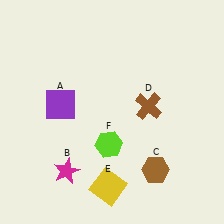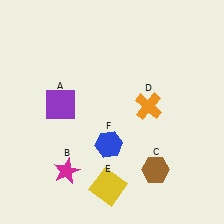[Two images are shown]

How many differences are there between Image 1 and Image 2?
There are 2 differences between the two images.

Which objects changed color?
D changed from brown to orange. F changed from lime to blue.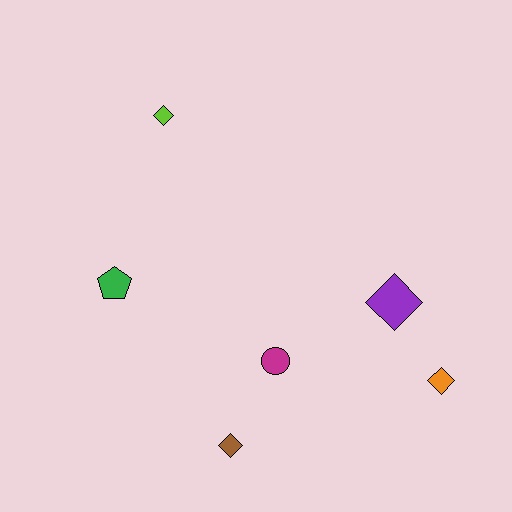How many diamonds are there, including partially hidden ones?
There are 4 diamonds.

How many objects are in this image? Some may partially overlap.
There are 6 objects.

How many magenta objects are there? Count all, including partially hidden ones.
There is 1 magenta object.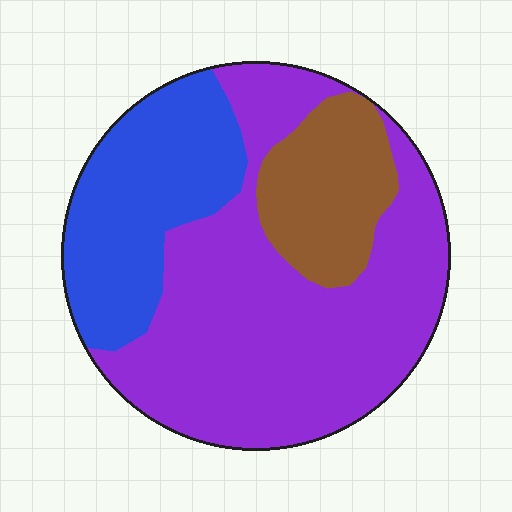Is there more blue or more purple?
Purple.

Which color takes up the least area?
Brown, at roughly 15%.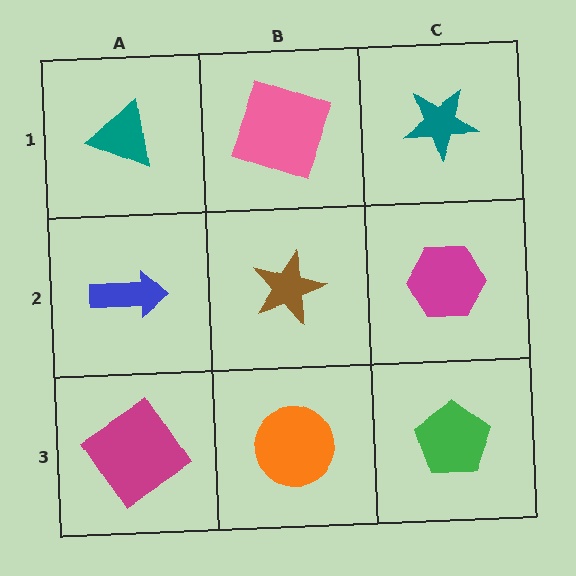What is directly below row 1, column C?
A magenta hexagon.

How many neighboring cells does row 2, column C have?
3.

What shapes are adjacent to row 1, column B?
A brown star (row 2, column B), a teal triangle (row 1, column A), a teal star (row 1, column C).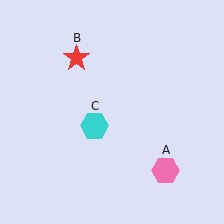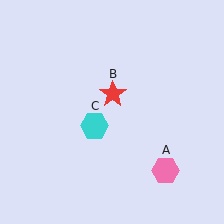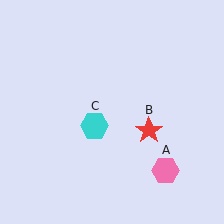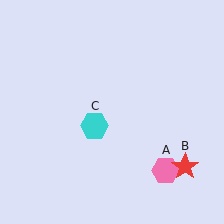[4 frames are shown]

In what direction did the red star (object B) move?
The red star (object B) moved down and to the right.